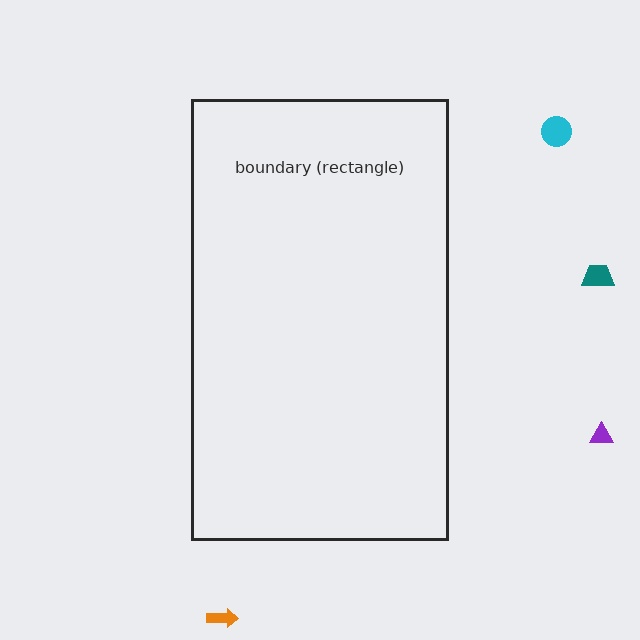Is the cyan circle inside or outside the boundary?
Outside.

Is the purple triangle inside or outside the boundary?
Outside.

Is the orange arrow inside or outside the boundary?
Outside.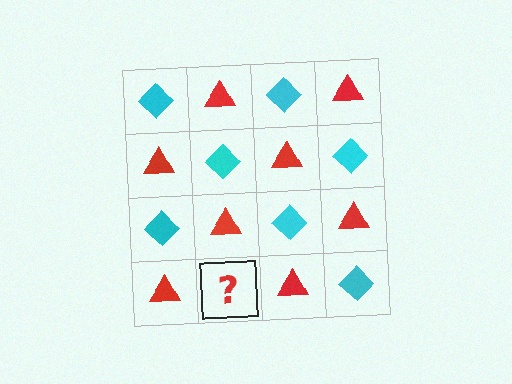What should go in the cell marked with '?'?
The missing cell should contain a cyan diamond.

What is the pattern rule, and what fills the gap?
The rule is that it alternates cyan diamond and red triangle in a checkerboard pattern. The gap should be filled with a cyan diamond.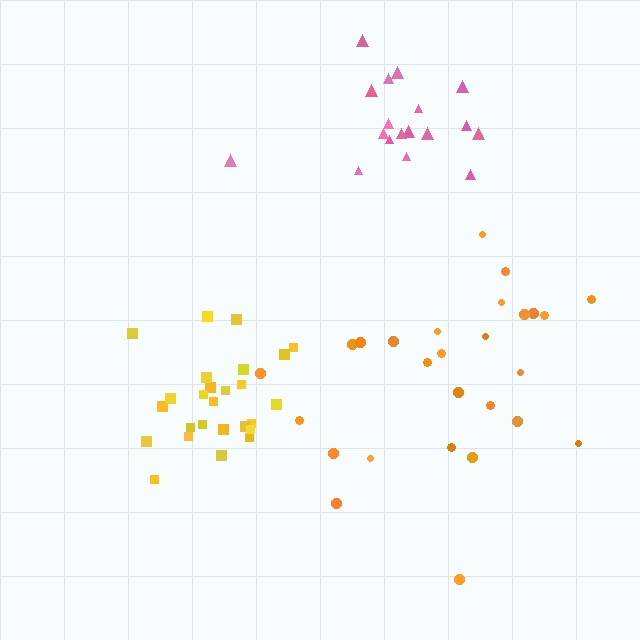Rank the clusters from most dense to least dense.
yellow, pink, orange.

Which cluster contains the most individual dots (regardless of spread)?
Orange (27).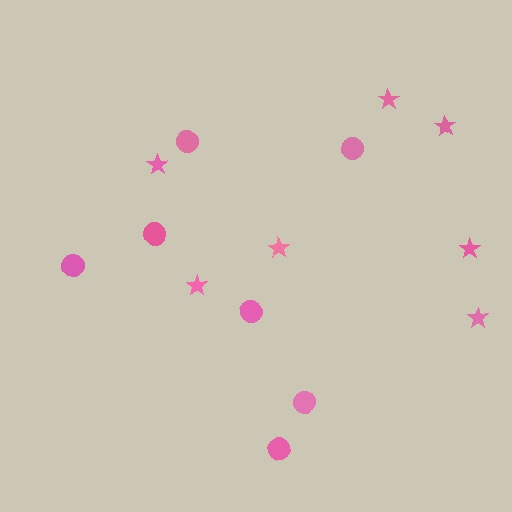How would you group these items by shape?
There are 2 groups: one group of stars (7) and one group of circles (7).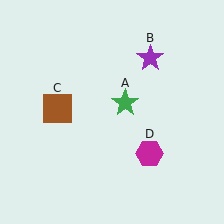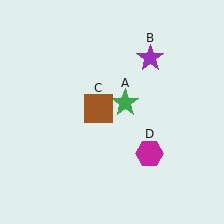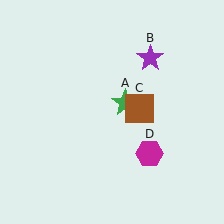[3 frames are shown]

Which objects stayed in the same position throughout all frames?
Green star (object A) and purple star (object B) and magenta hexagon (object D) remained stationary.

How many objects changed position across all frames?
1 object changed position: brown square (object C).